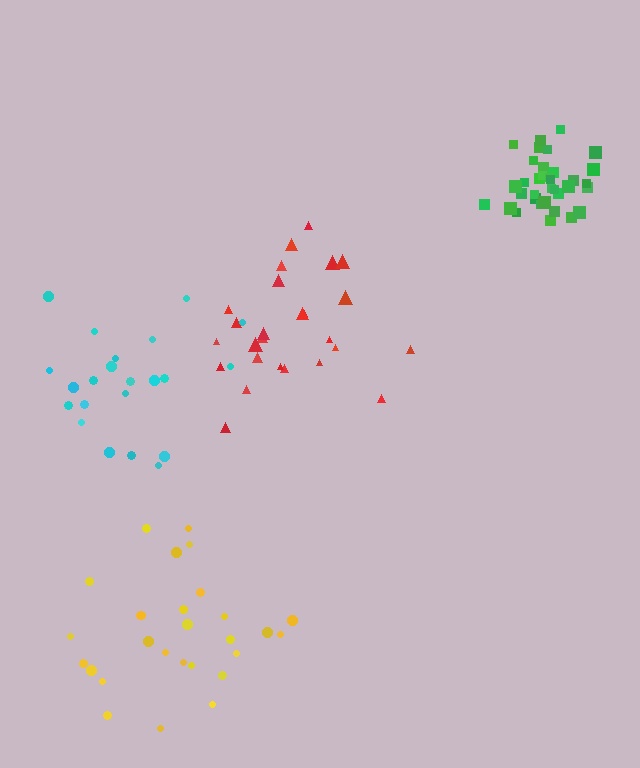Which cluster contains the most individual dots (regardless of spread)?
Green (35).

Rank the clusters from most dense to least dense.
green, cyan, red, yellow.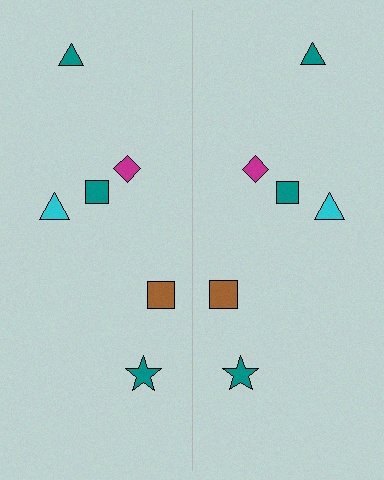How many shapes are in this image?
There are 12 shapes in this image.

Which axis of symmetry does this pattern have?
The pattern has a vertical axis of symmetry running through the center of the image.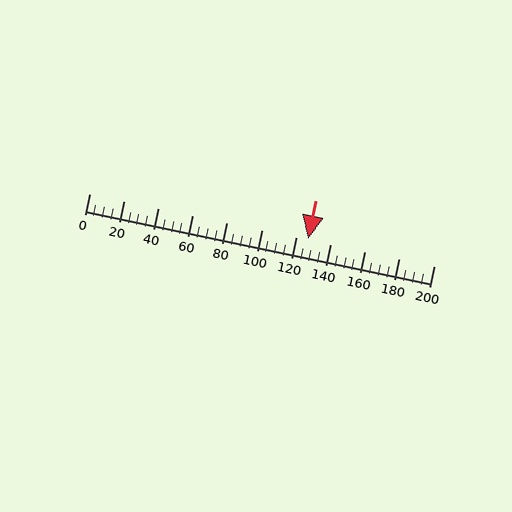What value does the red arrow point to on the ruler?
The red arrow points to approximately 127.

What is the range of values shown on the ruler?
The ruler shows values from 0 to 200.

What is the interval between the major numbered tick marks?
The major tick marks are spaced 20 units apart.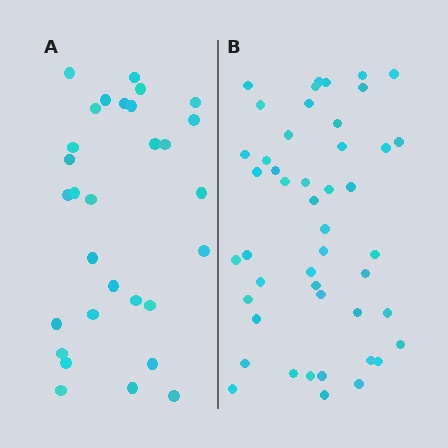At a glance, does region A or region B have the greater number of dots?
Region B (the right region) has more dots.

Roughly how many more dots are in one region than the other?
Region B has approximately 15 more dots than region A.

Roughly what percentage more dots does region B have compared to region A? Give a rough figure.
About 55% more.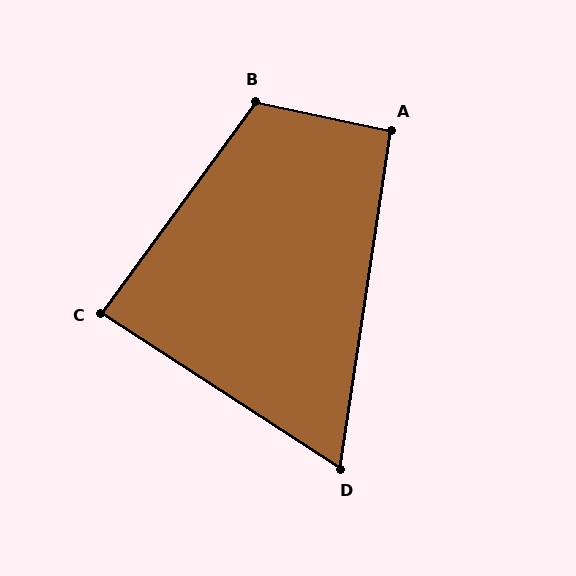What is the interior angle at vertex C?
Approximately 87 degrees (approximately right).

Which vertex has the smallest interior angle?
D, at approximately 65 degrees.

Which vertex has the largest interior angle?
B, at approximately 115 degrees.